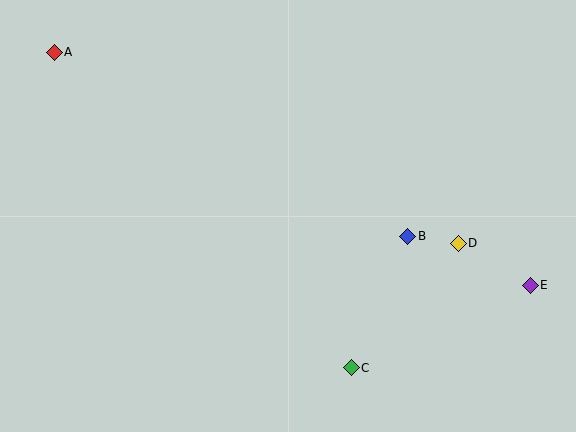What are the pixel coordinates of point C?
Point C is at (351, 368).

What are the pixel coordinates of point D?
Point D is at (458, 243).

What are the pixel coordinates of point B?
Point B is at (408, 236).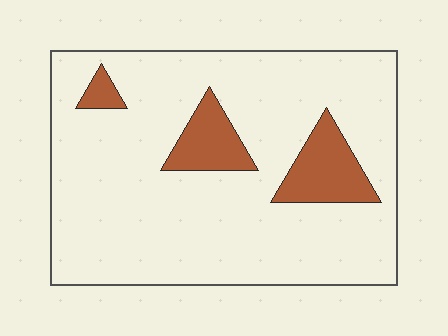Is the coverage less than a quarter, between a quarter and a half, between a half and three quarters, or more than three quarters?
Less than a quarter.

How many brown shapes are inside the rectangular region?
3.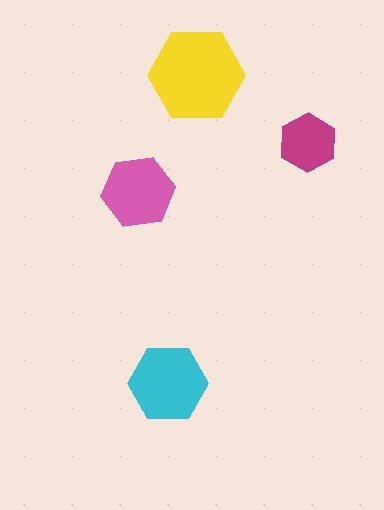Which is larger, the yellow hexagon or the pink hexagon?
The yellow one.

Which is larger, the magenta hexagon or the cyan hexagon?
The cyan one.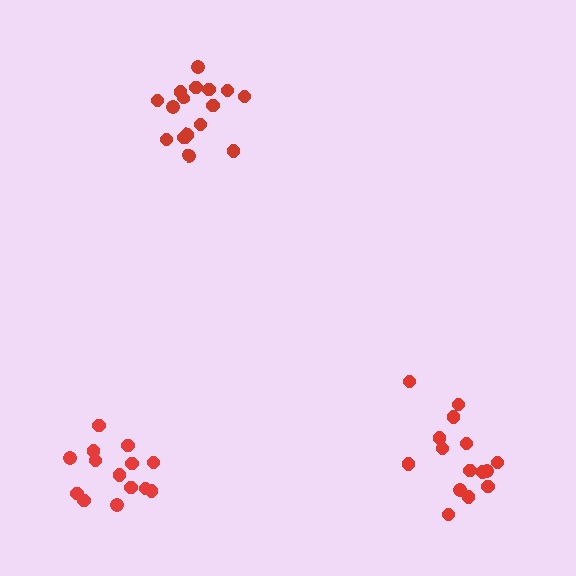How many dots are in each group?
Group 1: 16 dots, Group 2: 14 dots, Group 3: 15 dots (45 total).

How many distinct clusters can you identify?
There are 3 distinct clusters.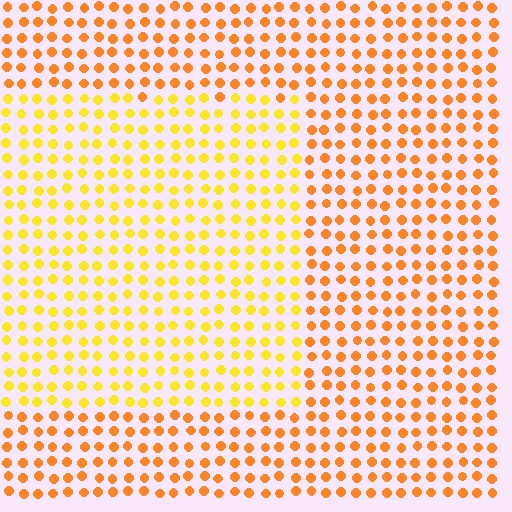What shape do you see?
I see a rectangle.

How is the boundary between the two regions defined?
The boundary is defined purely by a slight shift in hue (about 29 degrees). Spacing, size, and orientation are identical on both sides.